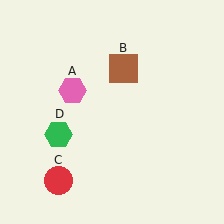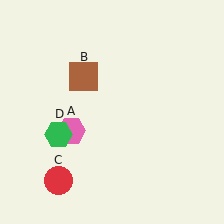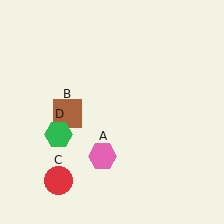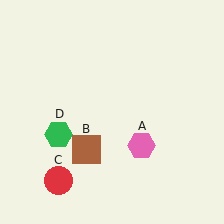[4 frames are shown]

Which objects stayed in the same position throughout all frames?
Red circle (object C) and green hexagon (object D) remained stationary.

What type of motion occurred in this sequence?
The pink hexagon (object A), brown square (object B) rotated counterclockwise around the center of the scene.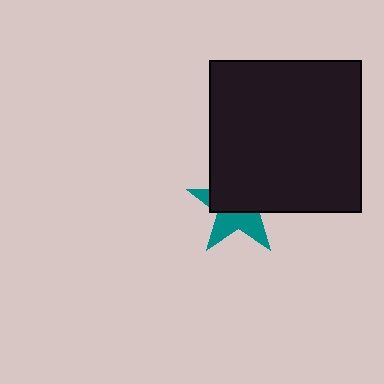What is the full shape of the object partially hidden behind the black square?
The partially hidden object is a teal star.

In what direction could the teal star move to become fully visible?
The teal star could move down. That would shift it out from behind the black square entirely.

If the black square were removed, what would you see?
You would see the complete teal star.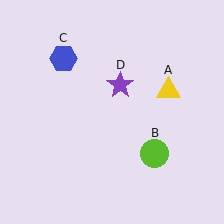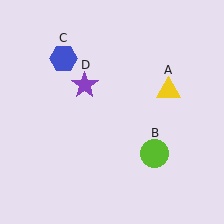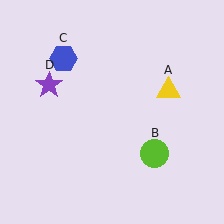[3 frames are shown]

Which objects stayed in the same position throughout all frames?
Yellow triangle (object A) and lime circle (object B) and blue hexagon (object C) remained stationary.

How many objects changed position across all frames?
1 object changed position: purple star (object D).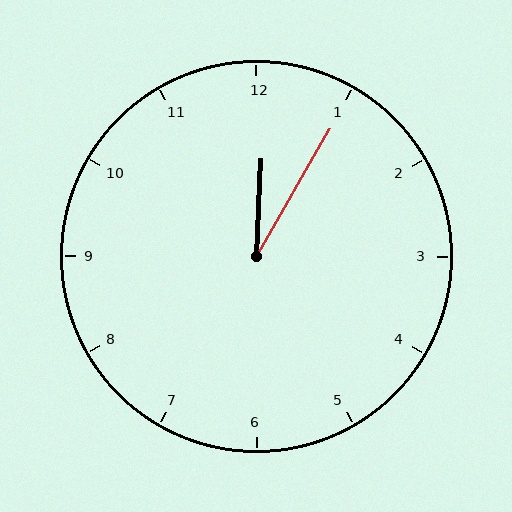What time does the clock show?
12:05.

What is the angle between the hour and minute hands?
Approximately 28 degrees.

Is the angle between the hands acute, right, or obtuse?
It is acute.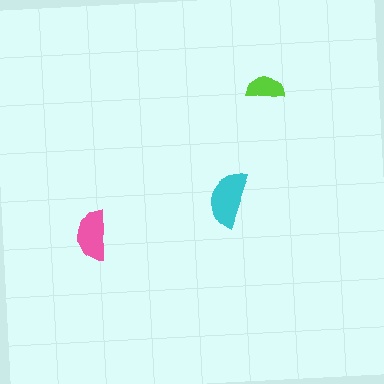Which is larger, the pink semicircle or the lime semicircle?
The pink one.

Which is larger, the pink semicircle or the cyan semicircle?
The cyan one.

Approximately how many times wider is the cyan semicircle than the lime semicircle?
About 1.5 times wider.